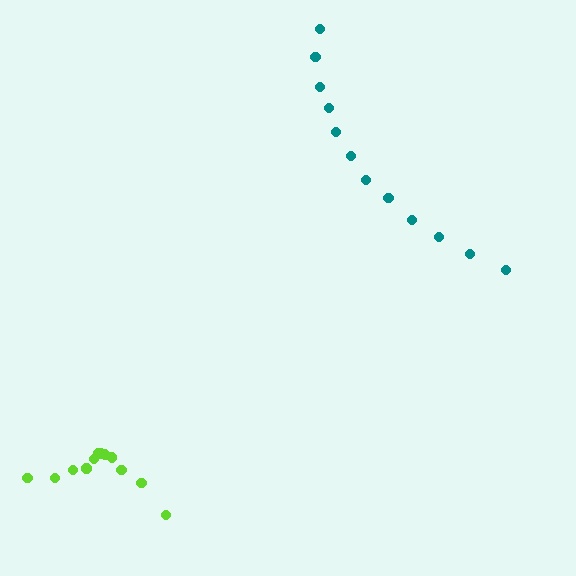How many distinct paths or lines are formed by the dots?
There are 2 distinct paths.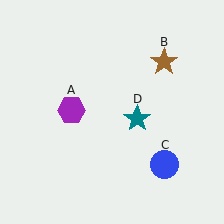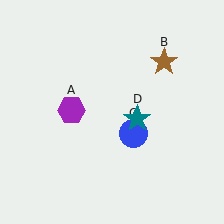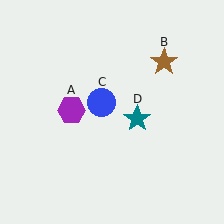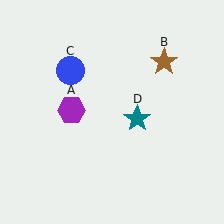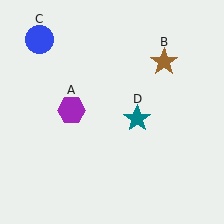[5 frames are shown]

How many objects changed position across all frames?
1 object changed position: blue circle (object C).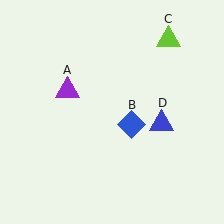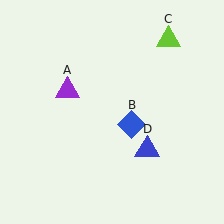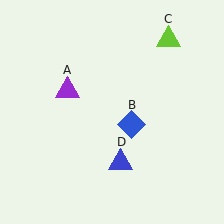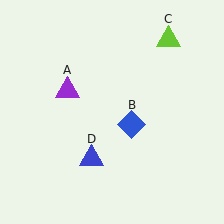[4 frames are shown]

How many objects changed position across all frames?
1 object changed position: blue triangle (object D).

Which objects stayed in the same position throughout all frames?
Purple triangle (object A) and blue diamond (object B) and lime triangle (object C) remained stationary.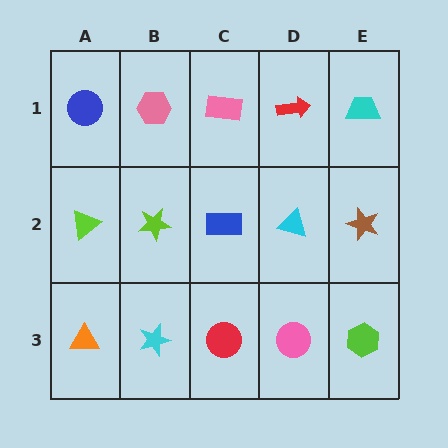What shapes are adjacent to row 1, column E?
A brown star (row 2, column E), a red arrow (row 1, column D).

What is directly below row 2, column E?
A lime hexagon.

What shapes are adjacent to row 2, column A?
A blue circle (row 1, column A), an orange triangle (row 3, column A), a lime star (row 2, column B).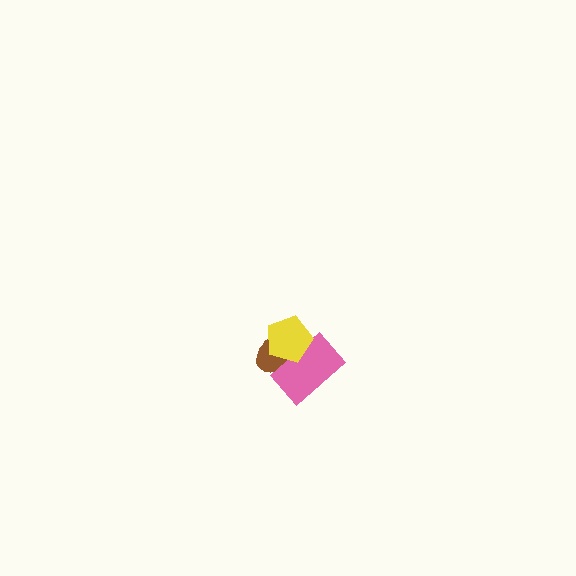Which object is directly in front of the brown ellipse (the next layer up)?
The pink rectangle is directly in front of the brown ellipse.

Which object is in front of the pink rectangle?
The yellow pentagon is in front of the pink rectangle.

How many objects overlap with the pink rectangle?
2 objects overlap with the pink rectangle.